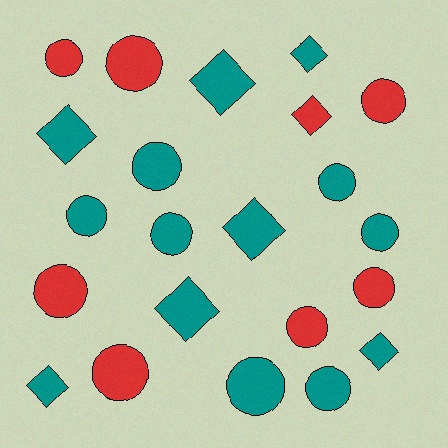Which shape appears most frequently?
Circle, with 14 objects.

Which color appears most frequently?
Teal, with 14 objects.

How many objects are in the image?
There are 22 objects.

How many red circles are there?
There are 7 red circles.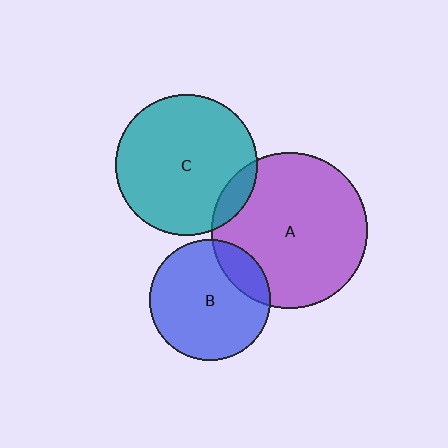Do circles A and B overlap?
Yes.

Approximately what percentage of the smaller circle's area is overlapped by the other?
Approximately 20%.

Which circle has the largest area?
Circle A (purple).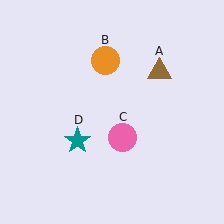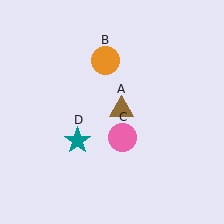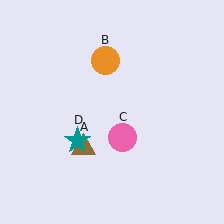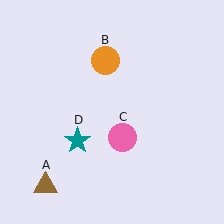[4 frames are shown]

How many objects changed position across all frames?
1 object changed position: brown triangle (object A).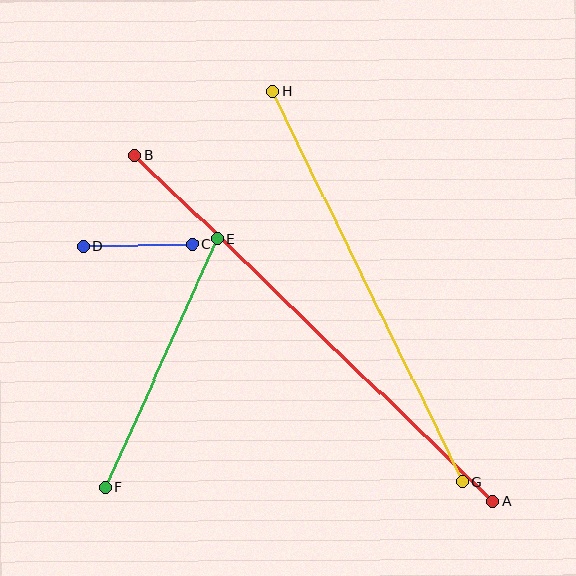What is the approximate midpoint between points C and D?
The midpoint is at approximately (138, 245) pixels.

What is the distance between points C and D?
The distance is approximately 109 pixels.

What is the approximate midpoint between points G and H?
The midpoint is at approximately (368, 287) pixels.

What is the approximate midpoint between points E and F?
The midpoint is at approximately (161, 363) pixels.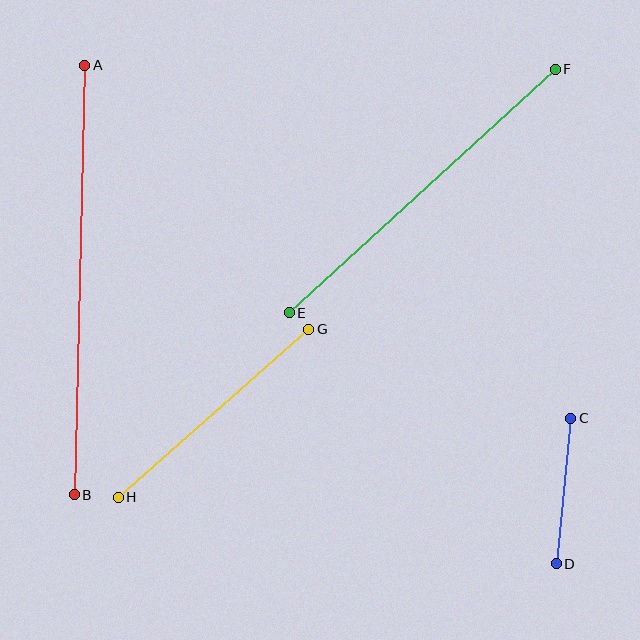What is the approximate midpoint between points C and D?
The midpoint is at approximately (564, 491) pixels.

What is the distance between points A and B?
The distance is approximately 430 pixels.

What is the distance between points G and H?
The distance is approximately 254 pixels.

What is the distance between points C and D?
The distance is approximately 146 pixels.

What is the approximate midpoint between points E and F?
The midpoint is at approximately (422, 191) pixels.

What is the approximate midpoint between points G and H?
The midpoint is at approximately (213, 413) pixels.